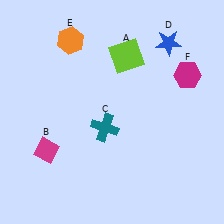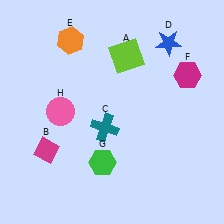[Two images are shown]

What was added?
A green hexagon (G), a pink circle (H) were added in Image 2.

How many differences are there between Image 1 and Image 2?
There are 2 differences between the two images.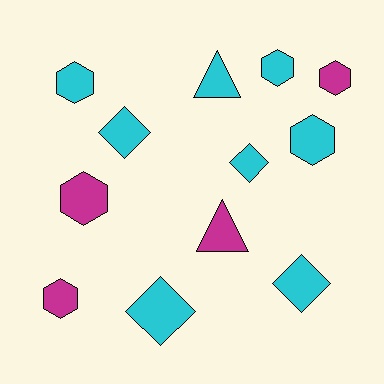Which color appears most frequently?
Cyan, with 8 objects.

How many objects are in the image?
There are 12 objects.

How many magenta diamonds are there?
There are no magenta diamonds.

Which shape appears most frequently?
Hexagon, with 6 objects.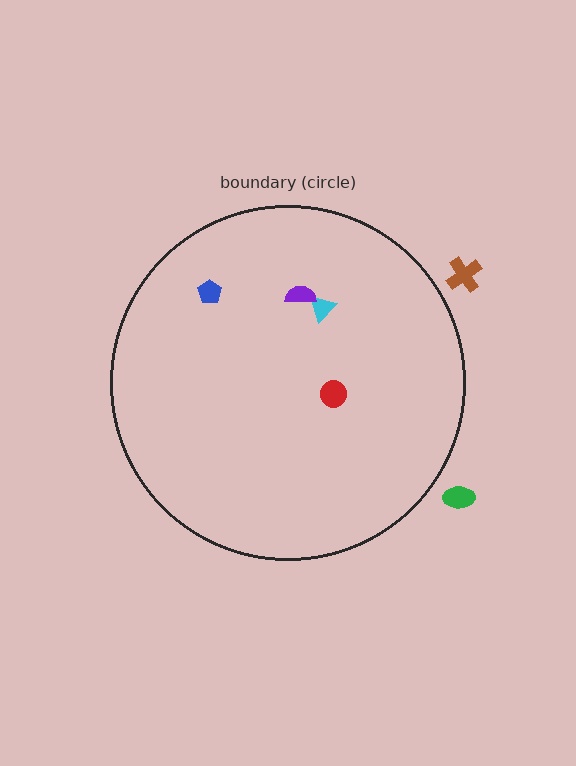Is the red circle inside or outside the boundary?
Inside.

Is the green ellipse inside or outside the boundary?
Outside.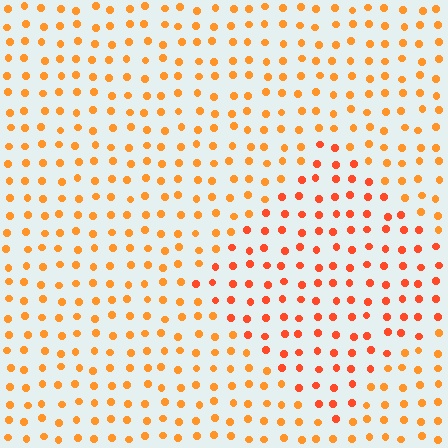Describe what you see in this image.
The image is filled with small orange elements in a uniform arrangement. A diamond-shaped region is visible where the elements are tinted to a slightly different hue, forming a subtle color boundary.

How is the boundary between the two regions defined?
The boundary is defined purely by a slight shift in hue (about 21 degrees). Spacing, size, and orientation are identical on both sides.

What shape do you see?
I see a diamond.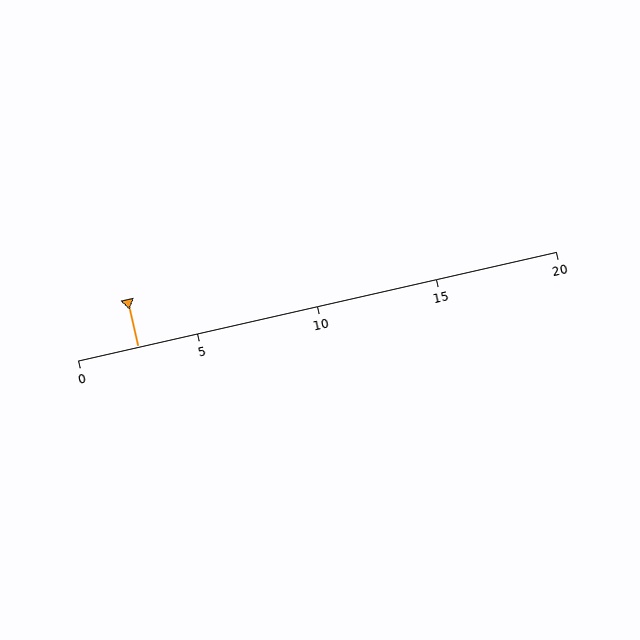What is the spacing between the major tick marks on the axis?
The major ticks are spaced 5 apart.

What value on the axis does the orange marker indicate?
The marker indicates approximately 2.5.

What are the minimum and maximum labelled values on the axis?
The axis runs from 0 to 20.